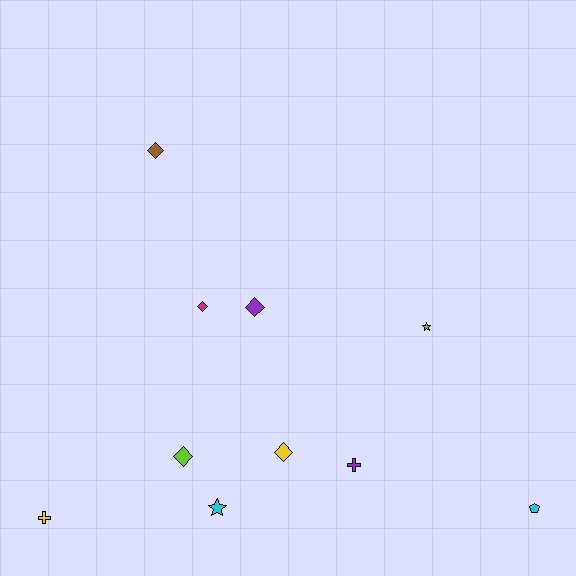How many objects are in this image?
There are 10 objects.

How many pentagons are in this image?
There is 1 pentagon.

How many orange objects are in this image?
There are no orange objects.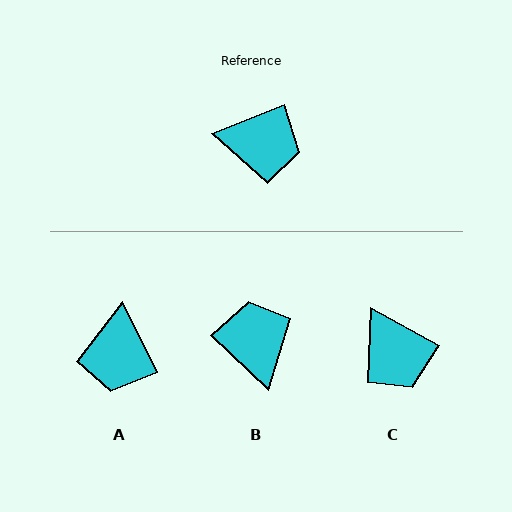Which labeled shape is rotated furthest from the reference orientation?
B, about 114 degrees away.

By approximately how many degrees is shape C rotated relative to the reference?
Approximately 50 degrees clockwise.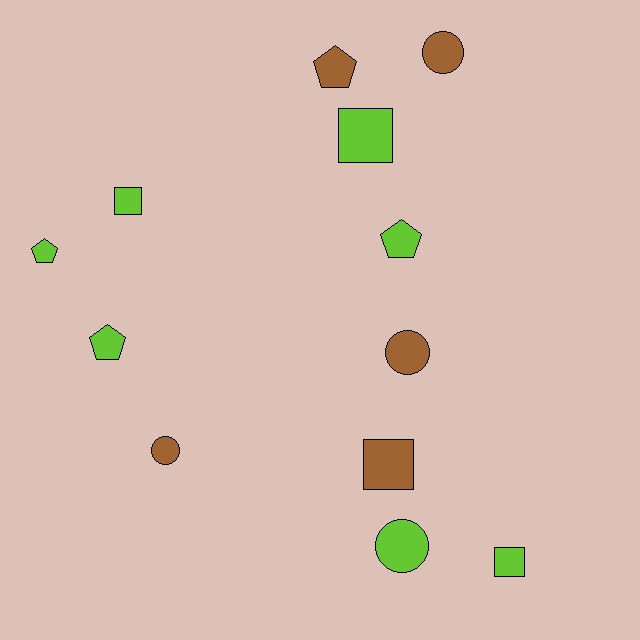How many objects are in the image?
There are 12 objects.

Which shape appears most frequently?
Circle, with 4 objects.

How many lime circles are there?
There is 1 lime circle.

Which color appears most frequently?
Lime, with 7 objects.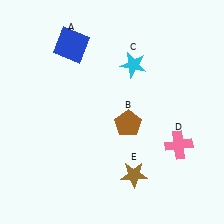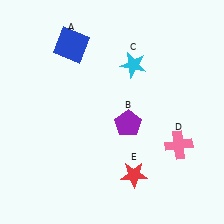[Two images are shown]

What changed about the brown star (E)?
In Image 1, E is brown. In Image 2, it changed to red.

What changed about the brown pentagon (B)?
In Image 1, B is brown. In Image 2, it changed to purple.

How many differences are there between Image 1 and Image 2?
There are 2 differences between the two images.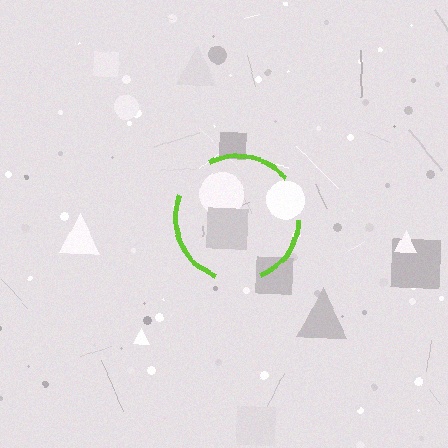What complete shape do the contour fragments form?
The contour fragments form a circle.